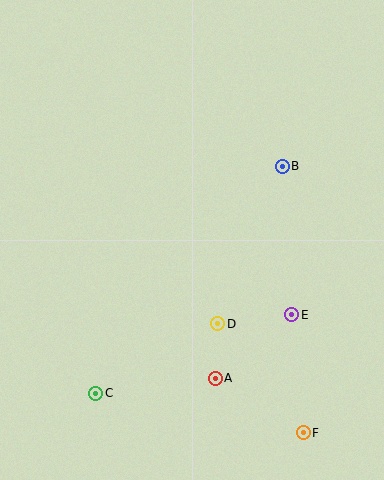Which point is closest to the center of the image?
Point D at (218, 324) is closest to the center.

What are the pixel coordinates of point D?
Point D is at (218, 324).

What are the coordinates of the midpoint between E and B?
The midpoint between E and B is at (287, 240).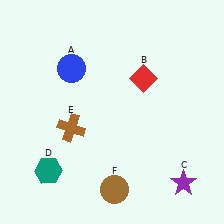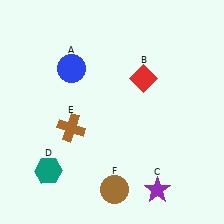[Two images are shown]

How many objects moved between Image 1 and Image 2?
1 object moved between the two images.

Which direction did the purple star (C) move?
The purple star (C) moved left.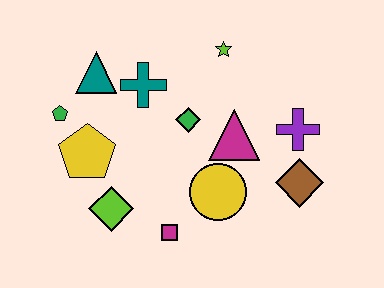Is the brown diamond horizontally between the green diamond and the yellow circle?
No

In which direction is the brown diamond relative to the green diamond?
The brown diamond is to the right of the green diamond.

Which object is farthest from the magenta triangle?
The green pentagon is farthest from the magenta triangle.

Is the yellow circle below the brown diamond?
Yes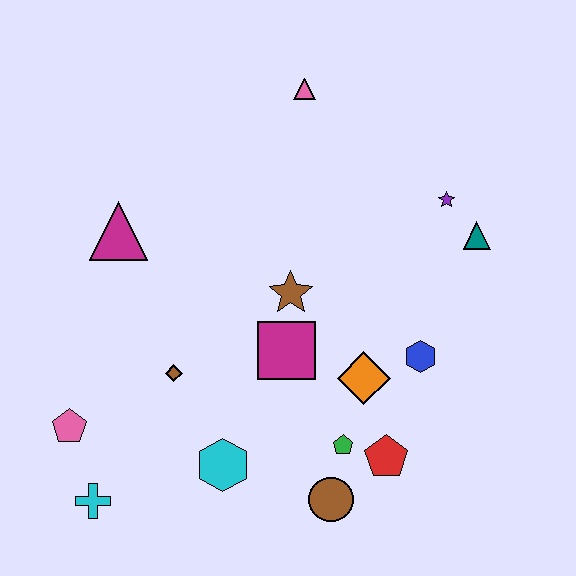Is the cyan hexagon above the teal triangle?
No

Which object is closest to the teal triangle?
The purple star is closest to the teal triangle.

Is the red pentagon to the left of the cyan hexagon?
No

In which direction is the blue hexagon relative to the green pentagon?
The blue hexagon is above the green pentagon.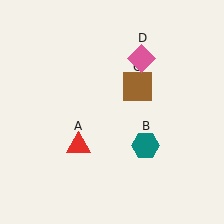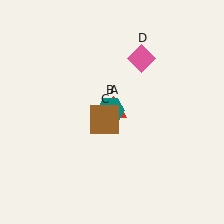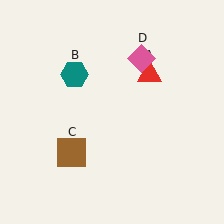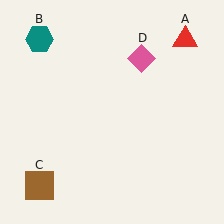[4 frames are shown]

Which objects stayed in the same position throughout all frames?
Pink diamond (object D) remained stationary.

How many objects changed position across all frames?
3 objects changed position: red triangle (object A), teal hexagon (object B), brown square (object C).